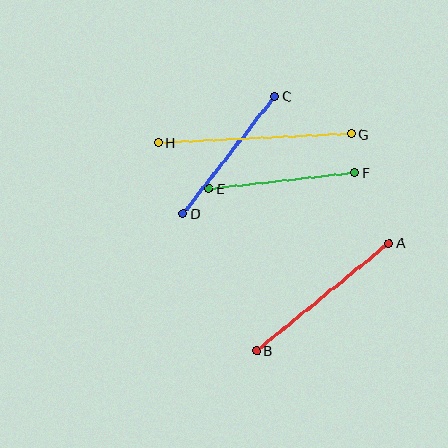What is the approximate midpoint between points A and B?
The midpoint is at approximately (322, 297) pixels.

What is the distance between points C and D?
The distance is approximately 149 pixels.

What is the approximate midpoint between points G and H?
The midpoint is at approximately (255, 138) pixels.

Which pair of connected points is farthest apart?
Points G and H are farthest apart.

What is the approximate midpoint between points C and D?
The midpoint is at approximately (229, 155) pixels.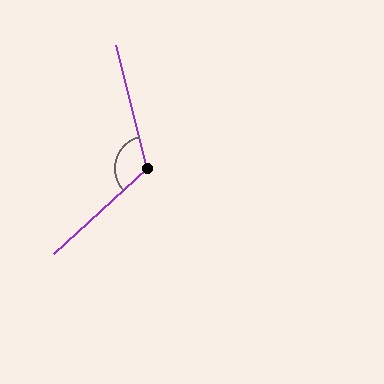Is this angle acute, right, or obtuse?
It is obtuse.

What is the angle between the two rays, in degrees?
Approximately 118 degrees.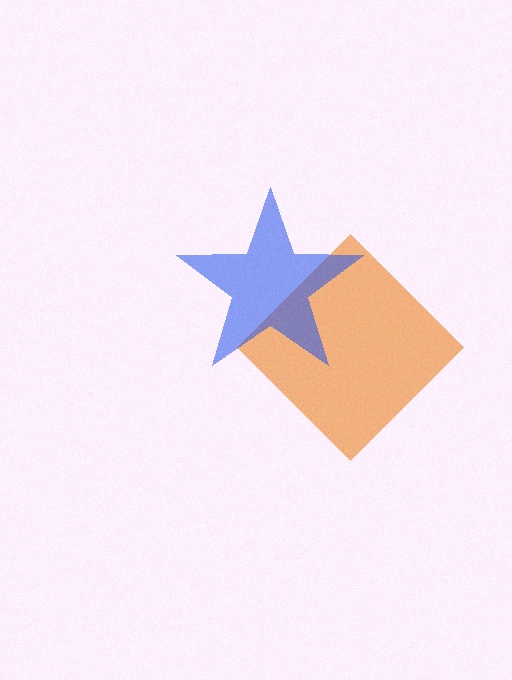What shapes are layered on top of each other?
The layered shapes are: an orange diamond, a blue star.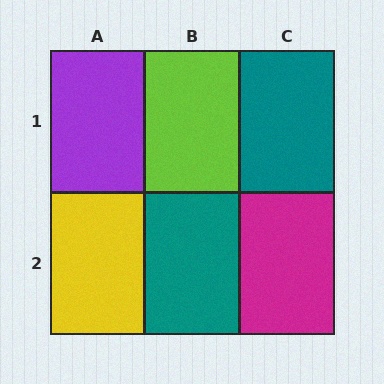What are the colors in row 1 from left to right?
Purple, lime, teal.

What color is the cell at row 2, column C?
Magenta.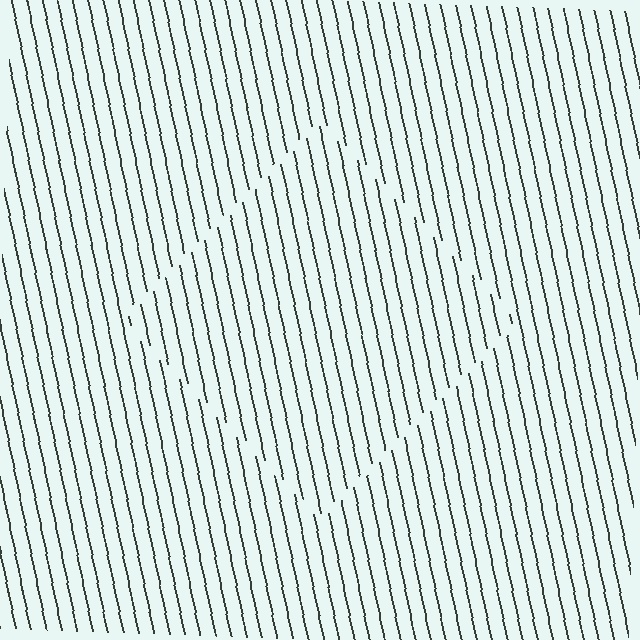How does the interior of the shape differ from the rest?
The interior of the shape contains the same grating, shifted by half a period — the contour is defined by the phase discontinuity where line-ends from the inner and outer gratings abut.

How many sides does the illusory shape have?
4 sides — the line-ends trace a square.